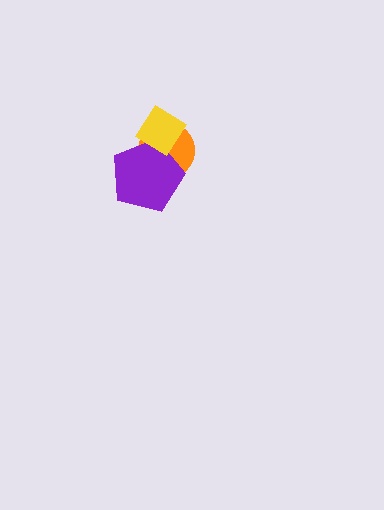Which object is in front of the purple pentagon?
The yellow diamond is in front of the purple pentagon.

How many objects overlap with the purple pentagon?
2 objects overlap with the purple pentagon.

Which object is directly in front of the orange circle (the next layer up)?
The purple pentagon is directly in front of the orange circle.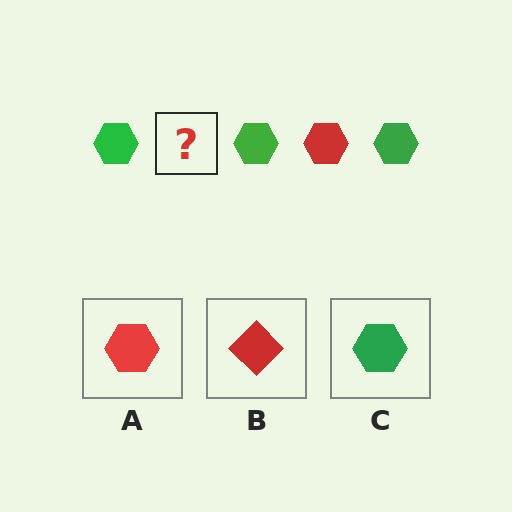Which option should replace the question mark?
Option A.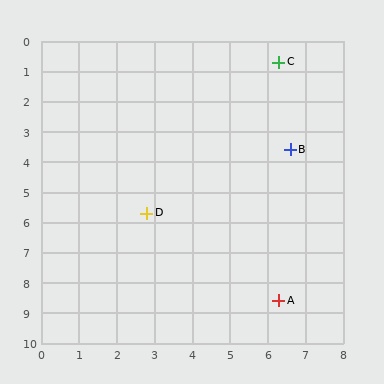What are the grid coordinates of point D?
Point D is at approximately (2.8, 5.7).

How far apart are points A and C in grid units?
Points A and C are about 7.9 grid units apart.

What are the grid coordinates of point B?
Point B is at approximately (6.6, 3.6).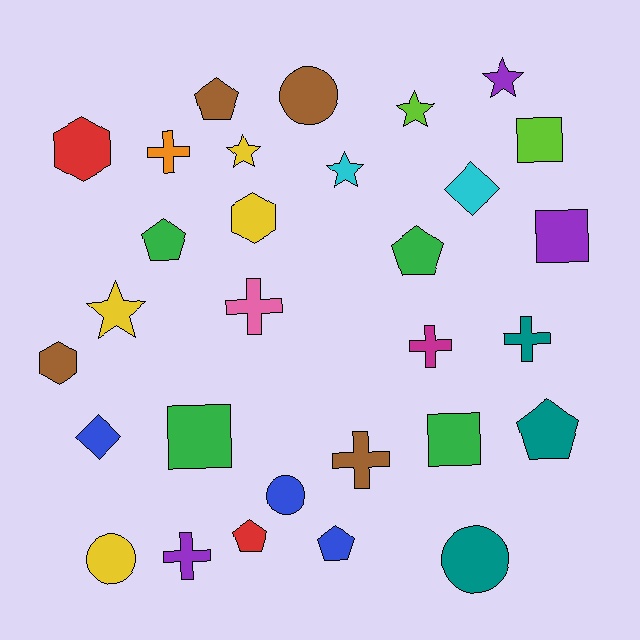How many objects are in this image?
There are 30 objects.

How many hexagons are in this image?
There are 3 hexagons.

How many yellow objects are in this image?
There are 4 yellow objects.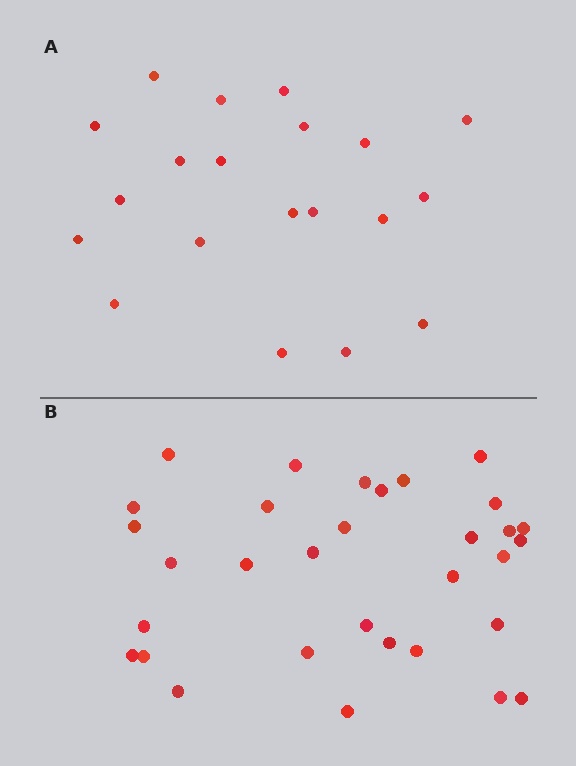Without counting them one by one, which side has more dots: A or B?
Region B (the bottom region) has more dots.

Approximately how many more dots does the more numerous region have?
Region B has roughly 12 or so more dots than region A.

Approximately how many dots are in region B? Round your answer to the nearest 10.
About 30 dots. (The exact count is 32, which rounds to 30.)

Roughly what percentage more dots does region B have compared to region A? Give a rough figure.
About 60% more.